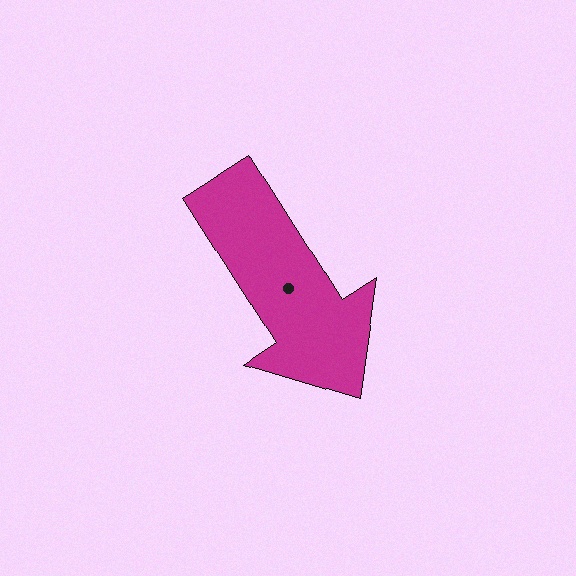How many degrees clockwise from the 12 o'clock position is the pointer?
Approximately 148 degrees.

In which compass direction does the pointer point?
Southeast.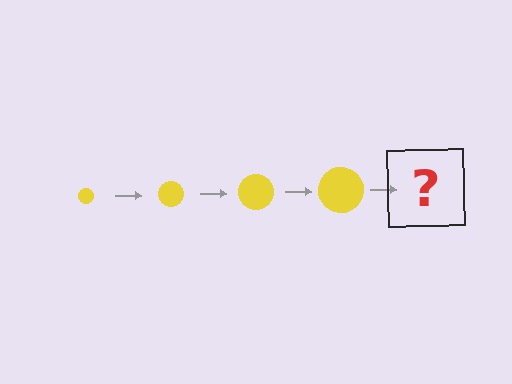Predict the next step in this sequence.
The next step is a yellow circle, larger than the previous one.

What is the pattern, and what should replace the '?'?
The pattern is that the circle gets progressively larger each step. The '?' should be a yellow circle, larger than the previous one.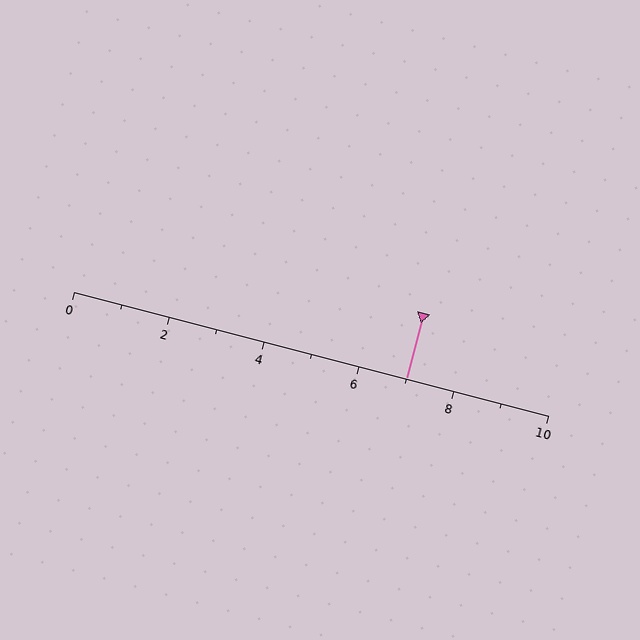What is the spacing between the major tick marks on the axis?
The major ticks are spaced 2 apart.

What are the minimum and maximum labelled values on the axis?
The axis runs from 0 to 10.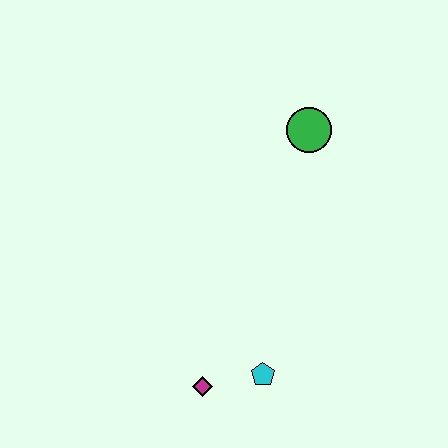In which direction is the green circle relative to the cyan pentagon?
The green circle is above the cyan pentagon.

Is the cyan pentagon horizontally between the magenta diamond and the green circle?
Yes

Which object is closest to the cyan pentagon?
The magenta diamond is closest to the cyan pentagon.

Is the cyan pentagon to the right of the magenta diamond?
Yes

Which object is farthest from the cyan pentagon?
The green circle is farthest from the cyan pentagon.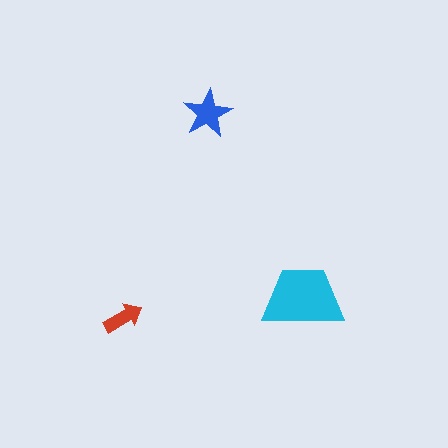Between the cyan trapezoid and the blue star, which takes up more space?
The cyan trapezoid.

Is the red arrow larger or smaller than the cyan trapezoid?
Smaller.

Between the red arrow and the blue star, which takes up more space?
The blue star.